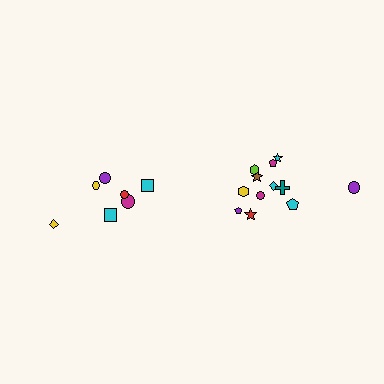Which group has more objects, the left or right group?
The right group.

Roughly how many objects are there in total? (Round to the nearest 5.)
Roughly 20 objects in total.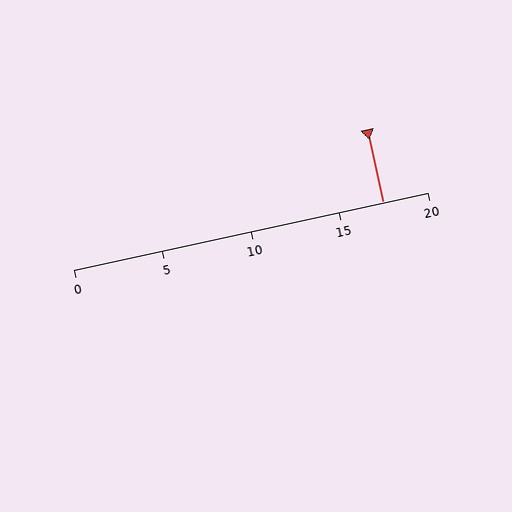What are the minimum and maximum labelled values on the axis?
The axis runs from 0 to 20.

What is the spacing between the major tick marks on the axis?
The major ticks are spaced 5 apart.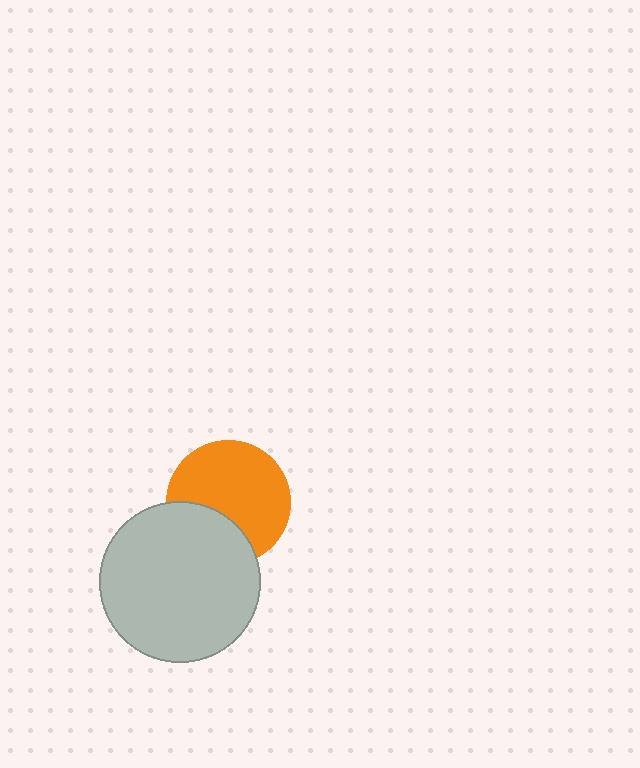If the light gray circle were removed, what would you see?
You would see the complete orange circle.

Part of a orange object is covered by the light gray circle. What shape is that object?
It is a circle.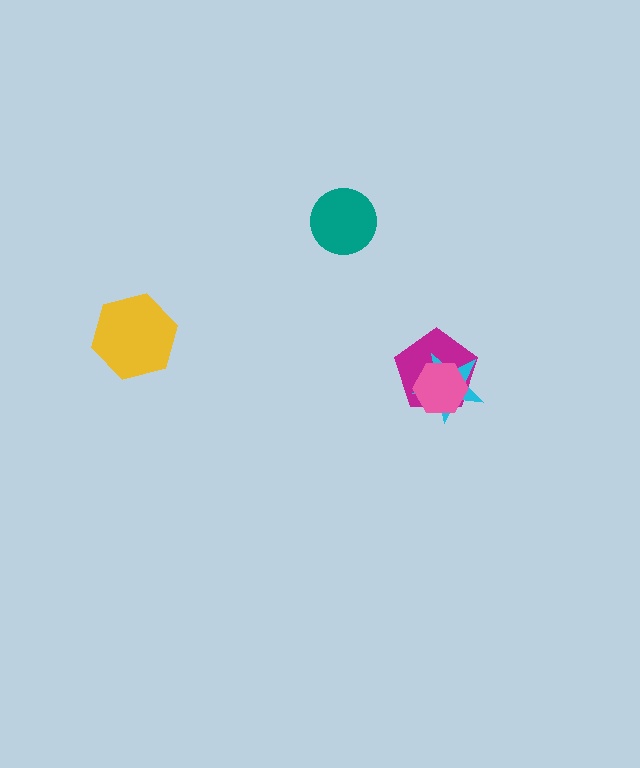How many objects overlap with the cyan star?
2 objects overlap with the cyan star.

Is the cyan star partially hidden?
Yes, it is partially covered by another shape.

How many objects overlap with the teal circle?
0 objects overlap with the teal circle.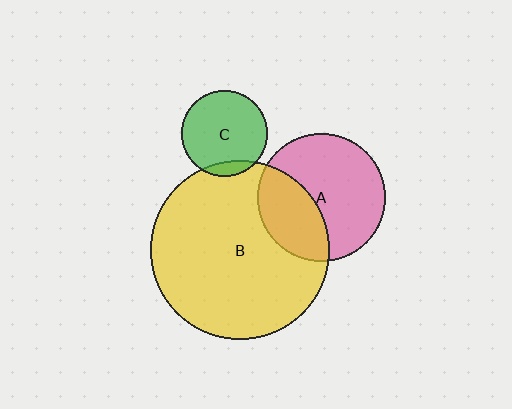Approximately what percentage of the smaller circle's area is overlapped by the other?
Approximately 35%.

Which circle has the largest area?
Circle B (yellow).